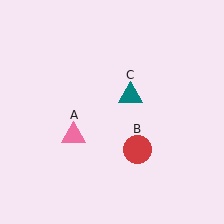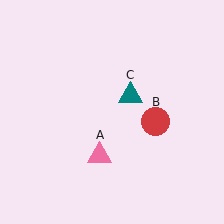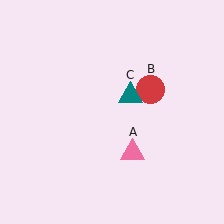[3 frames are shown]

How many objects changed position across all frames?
2 objects changed position: pink triangle (object A), red circle (object B).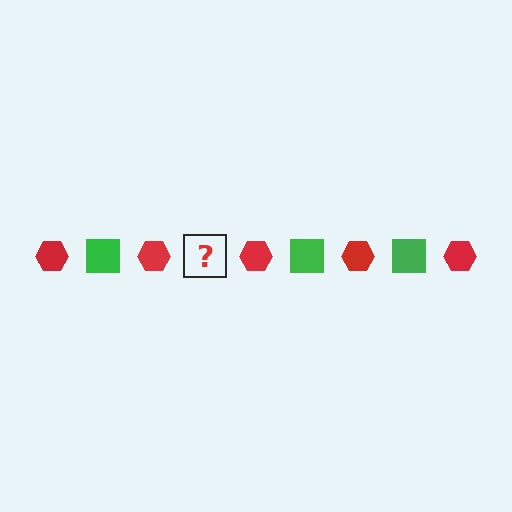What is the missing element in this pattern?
The missing element is a green square.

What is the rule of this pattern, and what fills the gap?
The rule is that the pattern alternates between red hexagon and green square. The gap should be filled with a green square.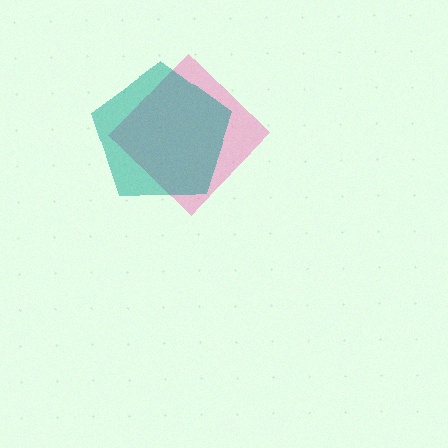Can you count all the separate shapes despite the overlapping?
Yes, there are 2 separate shapes.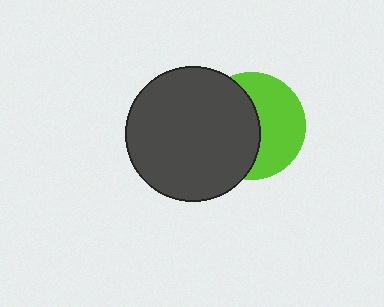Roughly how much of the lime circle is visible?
About half of it is visible (roughly 49%).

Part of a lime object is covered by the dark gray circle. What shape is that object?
It is a circle.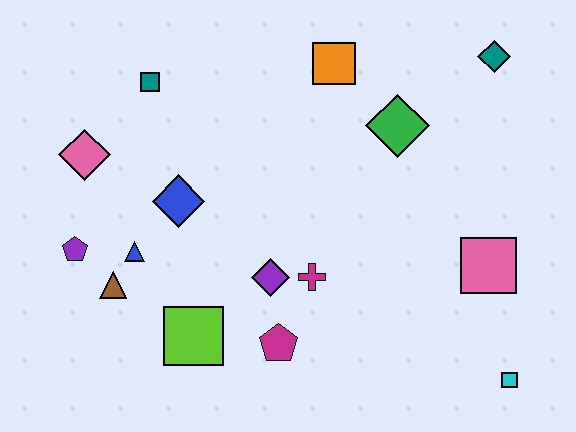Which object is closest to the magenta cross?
The purple diamond is closest to the magenta cross.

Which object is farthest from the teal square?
The cyan square is farthest from the teal square.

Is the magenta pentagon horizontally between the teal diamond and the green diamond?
No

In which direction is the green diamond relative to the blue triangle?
The green diamond is to the right of the blue triangle.